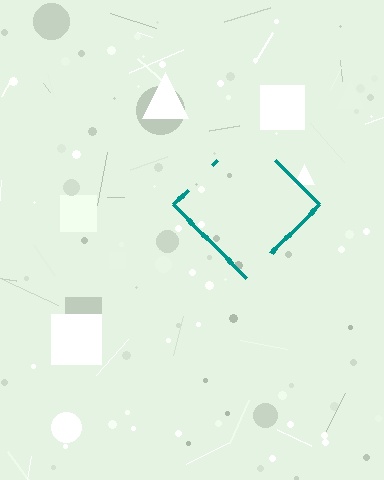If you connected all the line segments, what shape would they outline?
They would outline a diamond.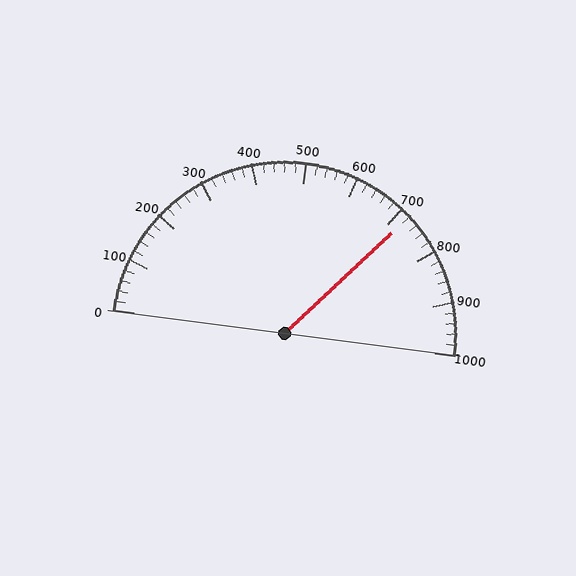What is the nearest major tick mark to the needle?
The nearest major tick mark is 700.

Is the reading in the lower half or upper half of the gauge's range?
The reading is in the upper half of the range (0 to 1000).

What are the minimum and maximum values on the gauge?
The gauge ranges from 0 to 1000.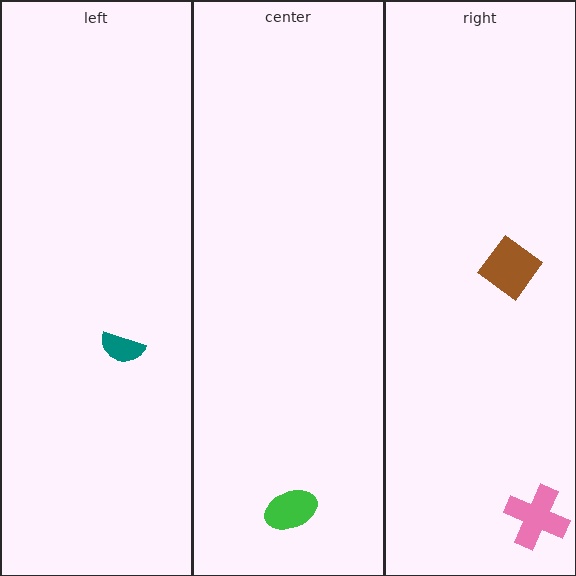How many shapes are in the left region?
1.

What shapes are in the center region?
The green ellipse.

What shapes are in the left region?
The teal semicircle.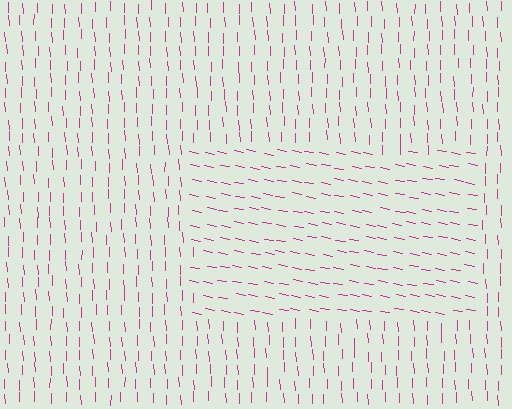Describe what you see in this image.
The image is filled with small magenta line segments. A rectangle region in the image has lines oriented differently from the surrounding lines, creating a visible texture boundary.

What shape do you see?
I see a rectangle.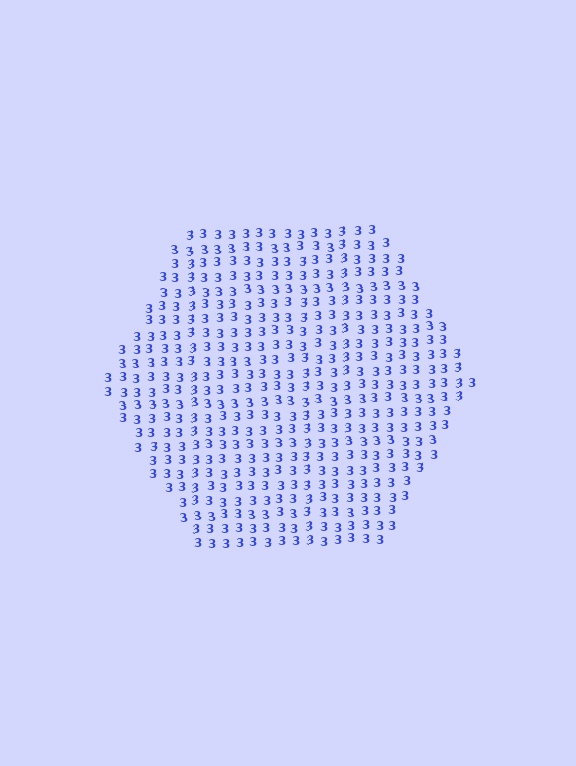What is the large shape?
The large shape is a hexagon.